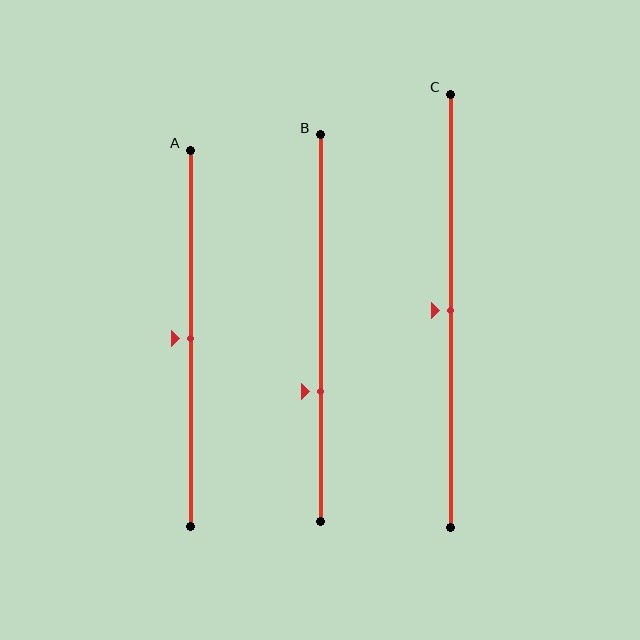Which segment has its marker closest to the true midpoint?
Segment A has its marker closest to the true midpoint.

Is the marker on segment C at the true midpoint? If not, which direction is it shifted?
Yes, the marker on segment C is at the true midpoint.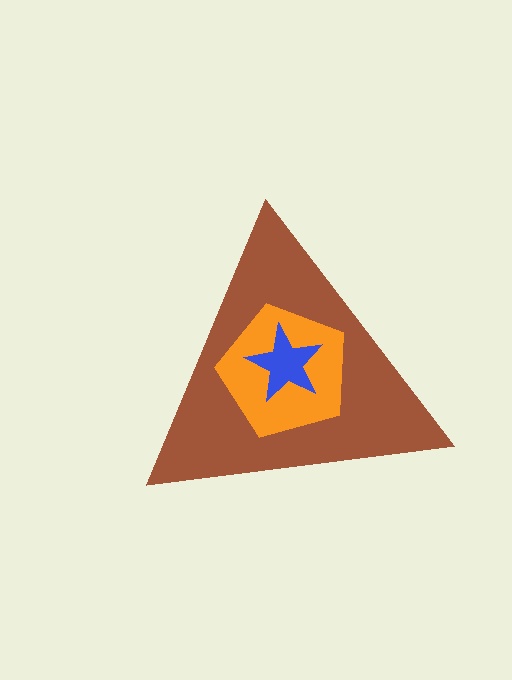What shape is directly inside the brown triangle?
The orange pentagon.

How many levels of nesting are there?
3.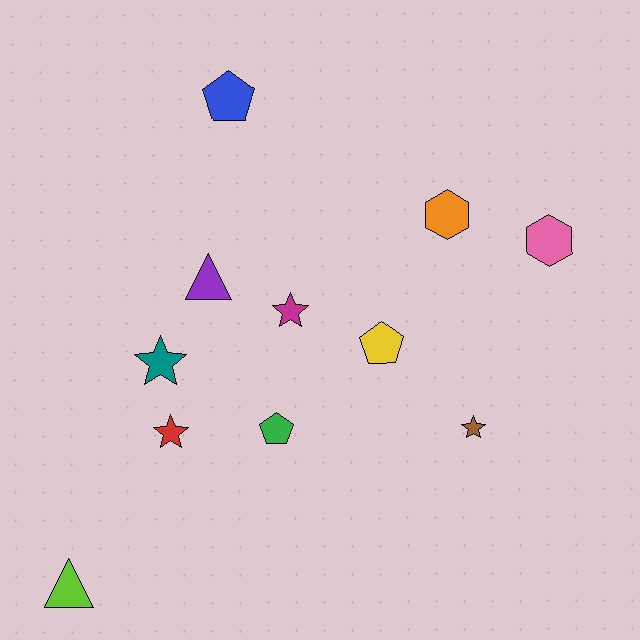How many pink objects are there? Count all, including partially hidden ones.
There is 1 pink object.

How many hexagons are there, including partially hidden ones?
There are 2 hexagons.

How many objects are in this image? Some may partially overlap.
There are 11 objects.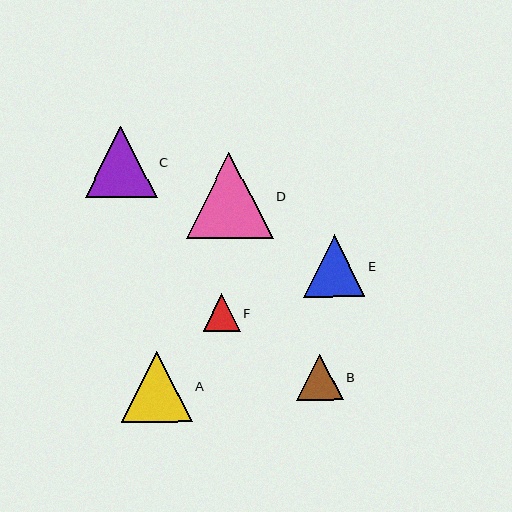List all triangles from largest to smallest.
From largest to smallest: D, C, A, E, B, F.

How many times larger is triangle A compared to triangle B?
Triangle A is approximately 1.5 times the size of triangle B.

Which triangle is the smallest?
Triangle F is the smallest with a size of approximately 37 pixels.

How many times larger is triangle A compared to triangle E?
Triangle A is approximately 1.1 times the size of triangle E.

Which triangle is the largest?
Triangle D is the largest with a size of approximately 87 pixels.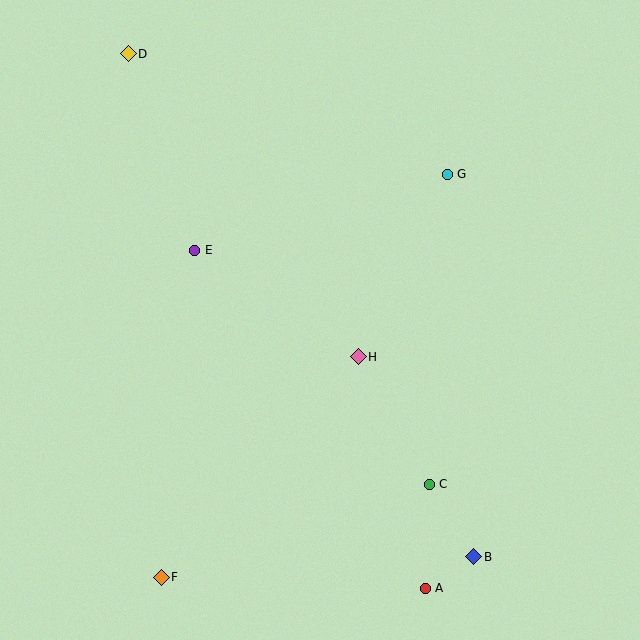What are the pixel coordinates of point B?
Point B is at (474, 557).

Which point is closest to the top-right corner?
Point G is closest to the top-right corner.